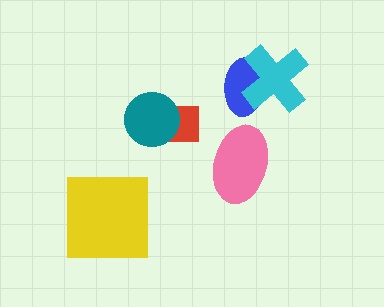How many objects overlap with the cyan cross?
1 object overlaps with the cyan cross.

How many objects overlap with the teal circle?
1 object overlaps with the teal circle.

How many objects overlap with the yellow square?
0 objects overlap with the yellow square.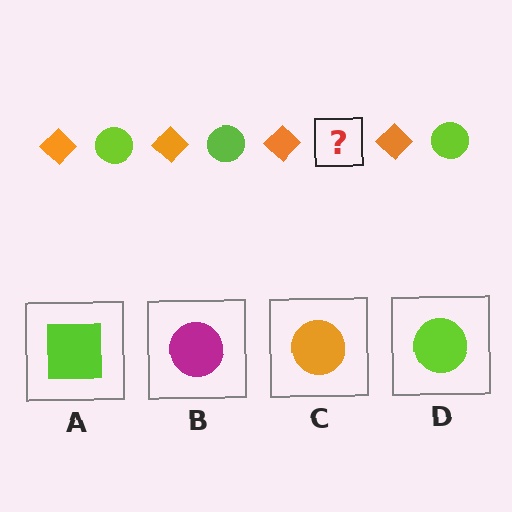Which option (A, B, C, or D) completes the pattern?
D.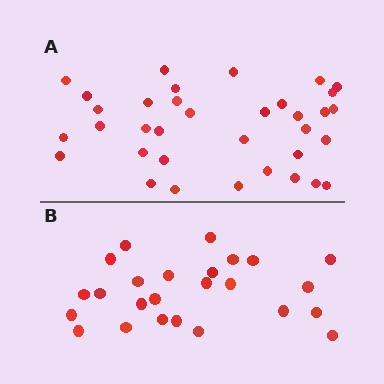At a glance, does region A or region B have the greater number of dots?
Region A (the top region) has more dots.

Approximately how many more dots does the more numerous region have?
Region A has roughly 10 or so more dots than region B.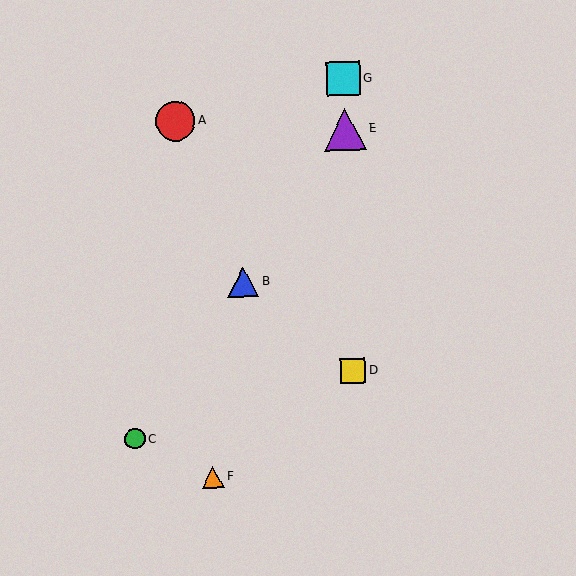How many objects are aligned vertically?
3 objects (D, E, G) are aligned vertically.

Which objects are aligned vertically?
Objects D, E, G are aligned vertically.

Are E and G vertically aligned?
Yes, both are at x≈345.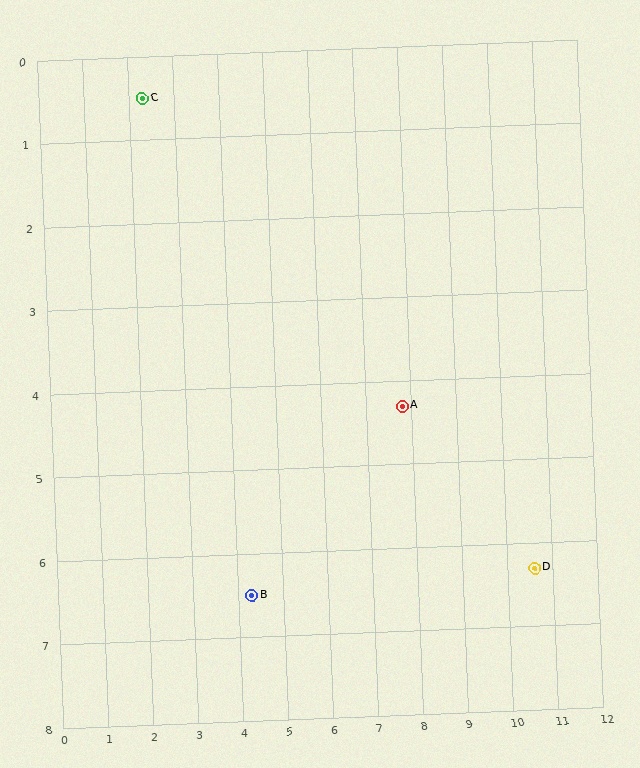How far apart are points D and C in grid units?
Points D and C are about 10.1 grid units apart.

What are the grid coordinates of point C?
Point C is at approximately (2.3, 0.5).